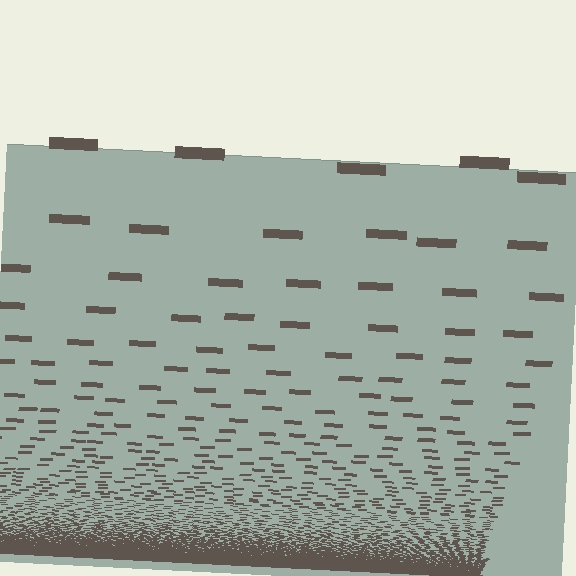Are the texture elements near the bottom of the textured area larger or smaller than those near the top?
Smaller. The gradient is inverted — elements near the bottom are smaller and denser.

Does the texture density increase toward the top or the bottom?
Density increases toward the bottom.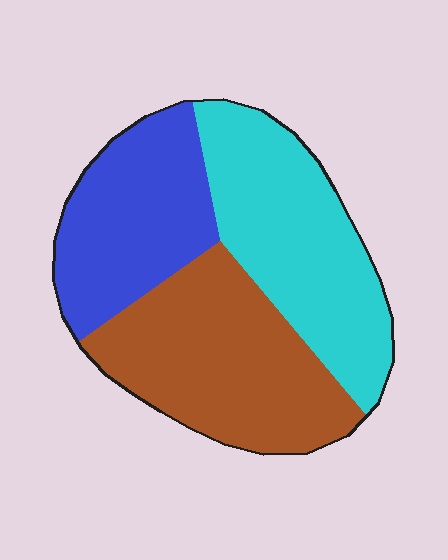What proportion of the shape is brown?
Brown takes up about three eighths (3/8) of the shape.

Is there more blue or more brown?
Brown.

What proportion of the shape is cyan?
Cyan takes up about one third (1/3) of the shape.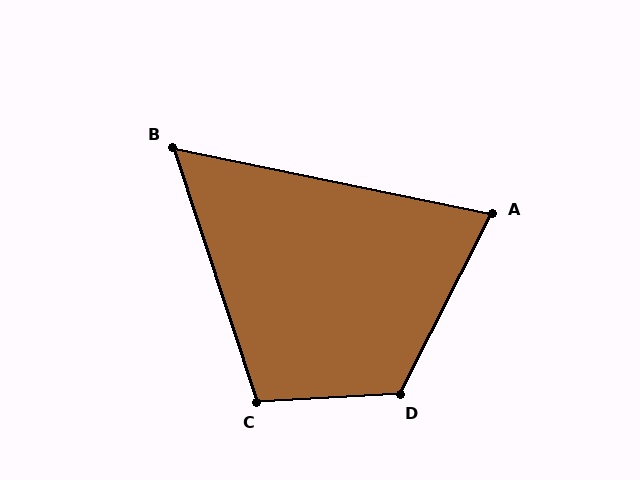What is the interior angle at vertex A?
Approximately 75 degrees (acute).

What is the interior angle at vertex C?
Approximately 105 degrees (obtuse).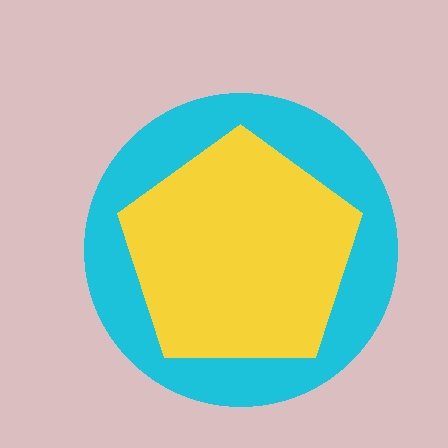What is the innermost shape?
The yellow pentagon.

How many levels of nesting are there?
2.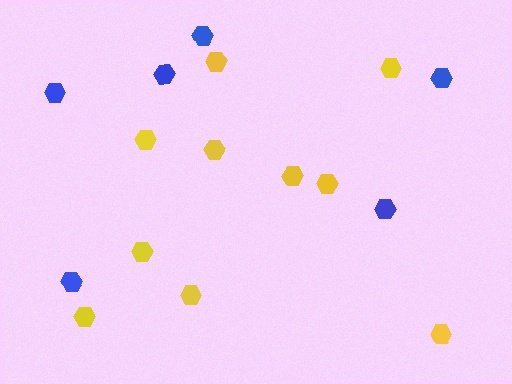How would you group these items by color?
There are 2 groups: one group of yellow hexagons (10) and one group of blue hexagons (6).